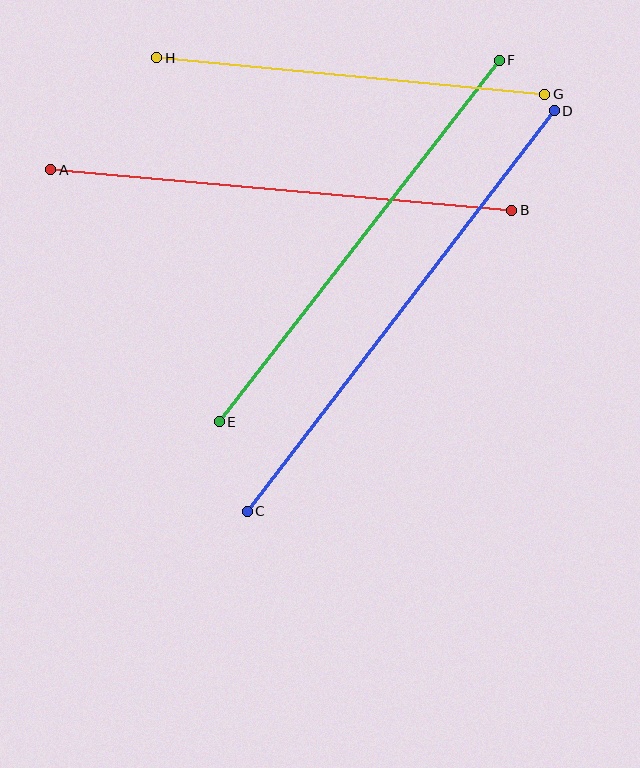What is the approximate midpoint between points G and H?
The midpoint is at approximately (351, 76) pixels.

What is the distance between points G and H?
The distance is approximately 390 pixels.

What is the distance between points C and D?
The distance is approximately 505 pixels.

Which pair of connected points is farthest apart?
Points C and D are farthest apart.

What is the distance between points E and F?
The distance is approximately 457 pixels.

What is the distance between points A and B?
The distance is approximately 463 pixels.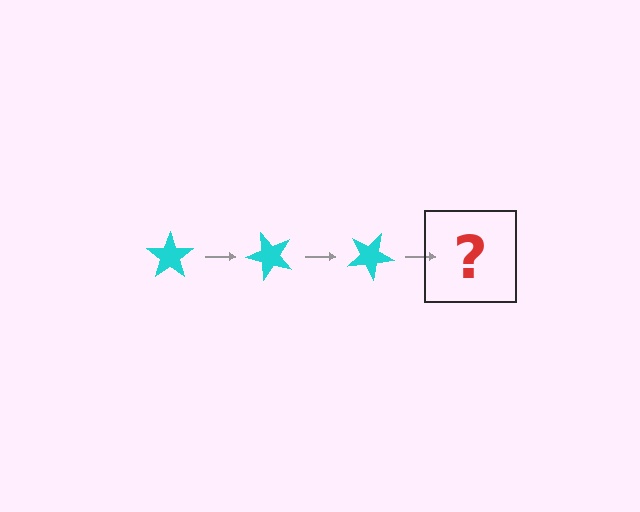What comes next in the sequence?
The next element should be a cyan star rotated 150 degrees.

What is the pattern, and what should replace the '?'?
The pattern is that the star rotates 50 degrees each step. The '?' should be a cyan star rotated 150 degrees.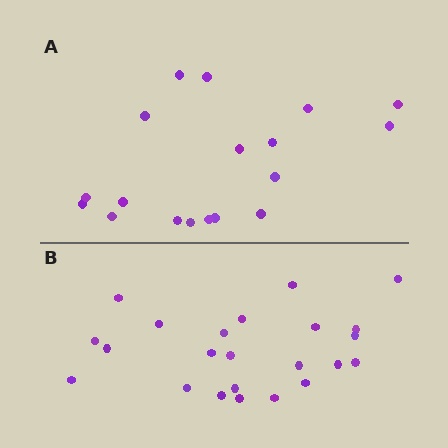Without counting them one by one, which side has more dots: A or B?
Region B (the bottom region) has more dots.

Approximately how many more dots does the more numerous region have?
Region B has about 5 more dots than region A.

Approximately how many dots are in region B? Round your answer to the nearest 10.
About 20 dots. (The exact count is 23, which rounds to 20.)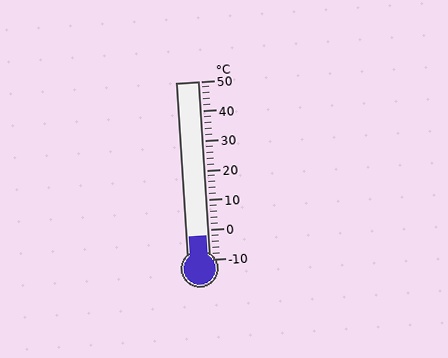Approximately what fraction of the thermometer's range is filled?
The thermometer is filled to approximately 15% of its range.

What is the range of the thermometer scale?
The thermometer scale ranges from -10°C to 50°C.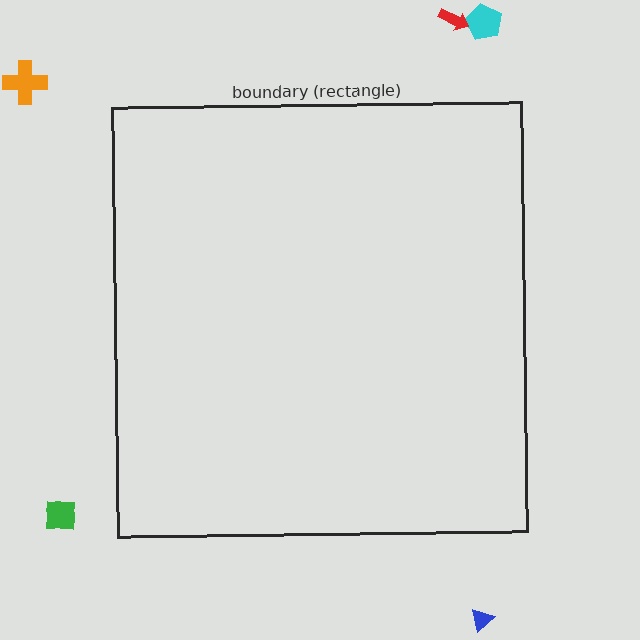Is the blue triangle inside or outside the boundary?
Outside.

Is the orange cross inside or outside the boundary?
Outside.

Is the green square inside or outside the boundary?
Outside.